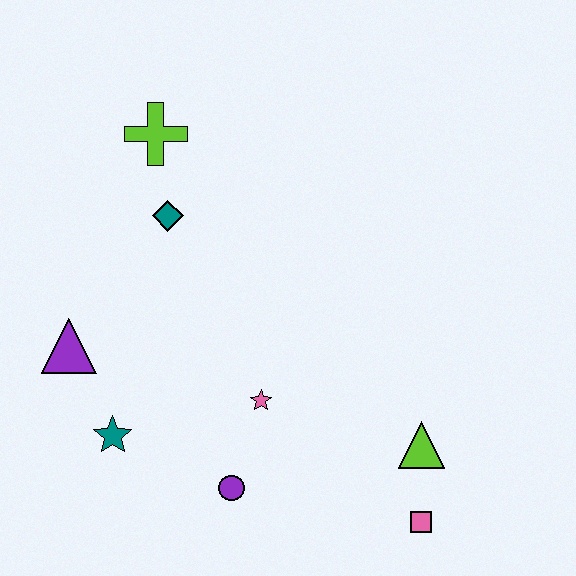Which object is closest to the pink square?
The lime triangle is closest to the pink square.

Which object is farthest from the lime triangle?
The lime cross is farthest from the lime triangle.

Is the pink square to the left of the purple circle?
No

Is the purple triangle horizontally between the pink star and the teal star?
No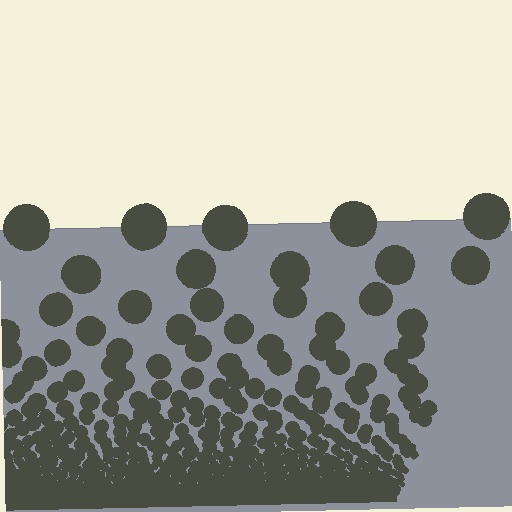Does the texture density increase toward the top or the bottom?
Density increases toward the bottom.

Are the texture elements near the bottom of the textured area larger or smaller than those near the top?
Smaller. The gradient is inverted — elements near the bottom are smaller and denser.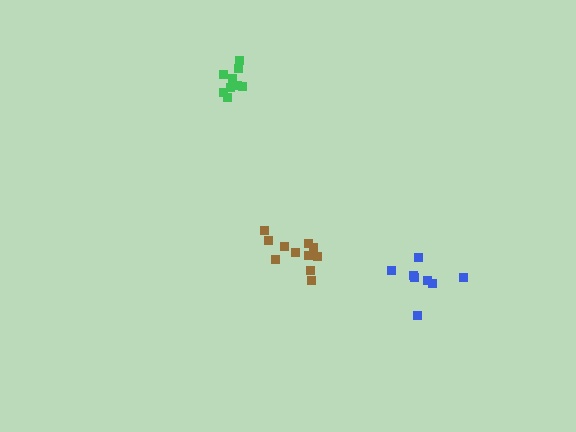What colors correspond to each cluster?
The clusters are colored: blue, brown, green.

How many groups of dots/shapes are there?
There are 3 groups.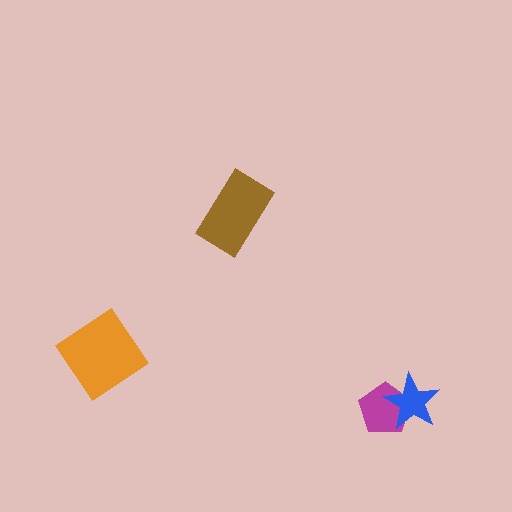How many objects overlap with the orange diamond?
0 objects overlap with the orange diamond.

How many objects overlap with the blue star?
1 object overlaps with the blue star.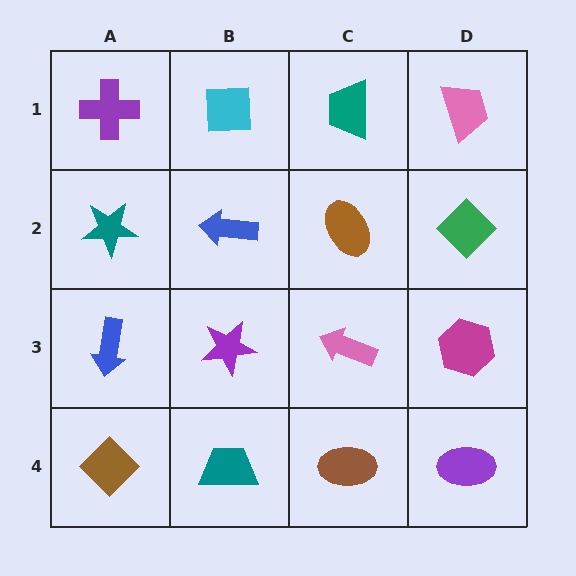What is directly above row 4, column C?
A pink arrow.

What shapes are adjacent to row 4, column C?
A pink arrow (row 3, column C), a teal trapezoid (row 4, column B), a purple ellipse (row 4, column D).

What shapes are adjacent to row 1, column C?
A brown ellipse (row 2, column C), a cyan square (row 1, column B), a pink trapezoid (row 1, column D).